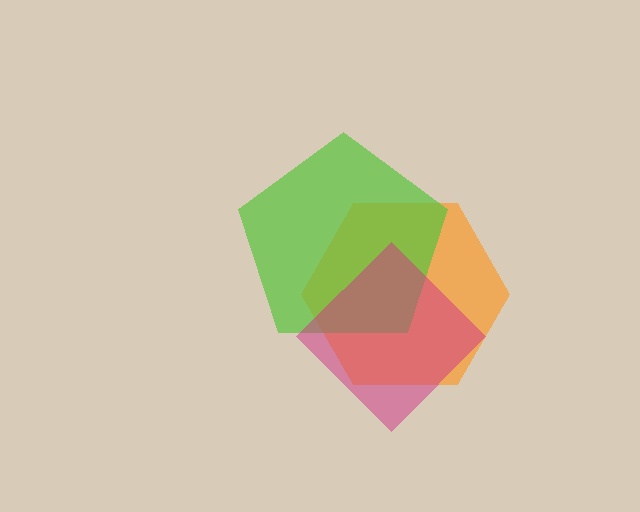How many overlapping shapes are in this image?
There are 3 overlapping shapes in the image.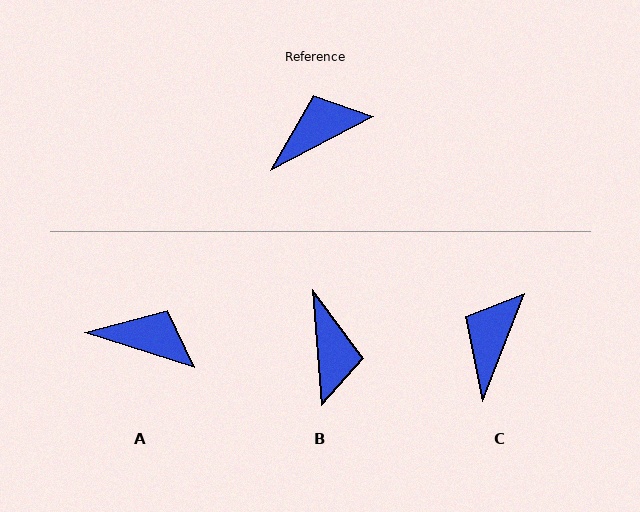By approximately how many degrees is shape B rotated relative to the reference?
Approximately 114 degrees clockwise.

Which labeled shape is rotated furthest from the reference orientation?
B, about 114 degrees away.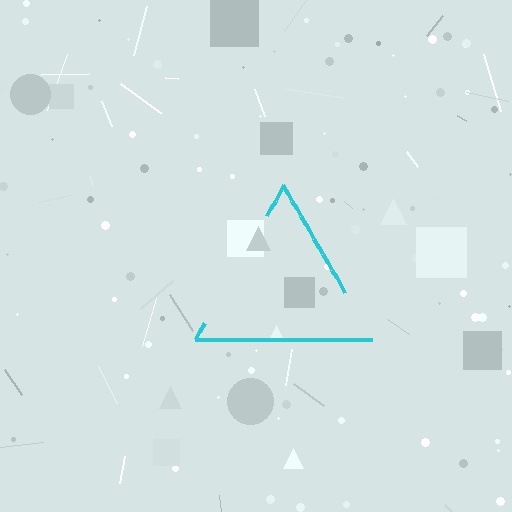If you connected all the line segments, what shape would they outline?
They would outline a triangle.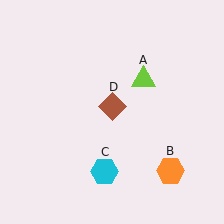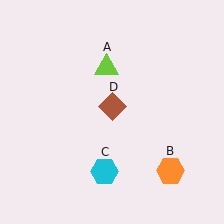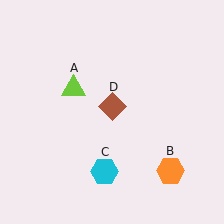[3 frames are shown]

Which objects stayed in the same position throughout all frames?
Orange hexagon (object B) and cyan hexagon (object C) and brown diamond (object D) remained stationary.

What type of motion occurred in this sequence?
The lime triangle (object A) rotated counterclockwise around the center of the scene.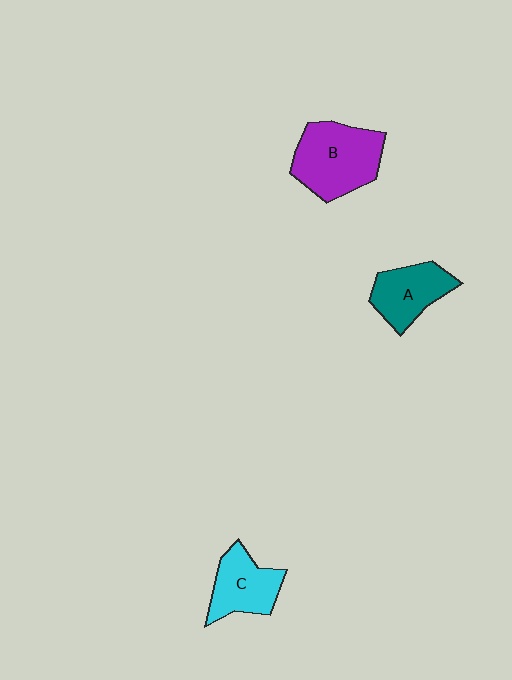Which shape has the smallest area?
Shape A (teal).